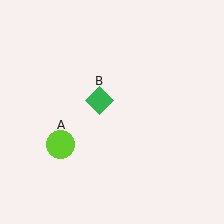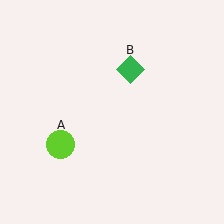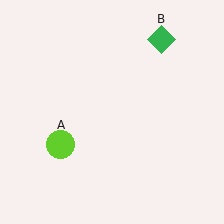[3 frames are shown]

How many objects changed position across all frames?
1 object changed position: green diamond (object B).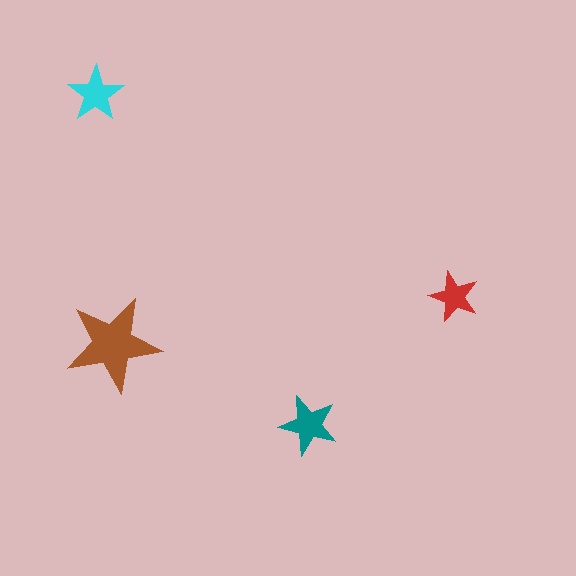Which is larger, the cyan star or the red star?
The cyan one.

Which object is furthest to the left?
The cyan star is leftmost.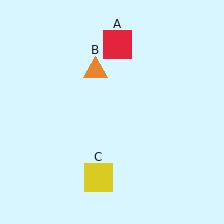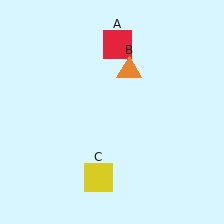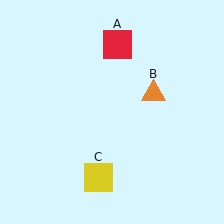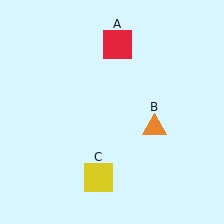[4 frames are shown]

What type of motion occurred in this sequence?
The orange triangle (object B) rotated clockwise around the center of the scene.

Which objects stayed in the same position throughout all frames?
Red square (object A) and yellow square (object C) remained stationary.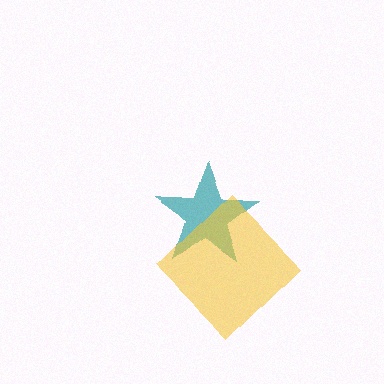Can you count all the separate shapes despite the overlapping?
Yes, there are 2 separate shapes.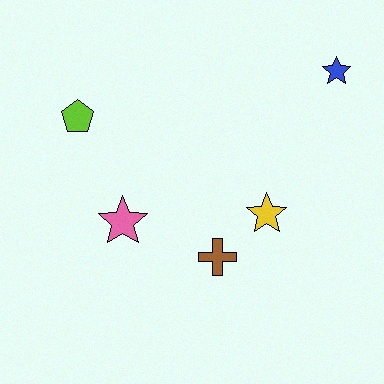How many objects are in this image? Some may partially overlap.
There are 5 objects.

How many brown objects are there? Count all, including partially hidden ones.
There is 1 brown object.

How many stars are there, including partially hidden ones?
There are 3 stars.